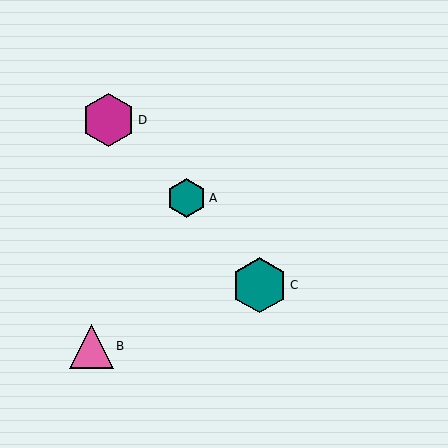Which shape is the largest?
The teal hexagon (labeled C) is the largest.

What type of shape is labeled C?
Shape C is a teal hexagon.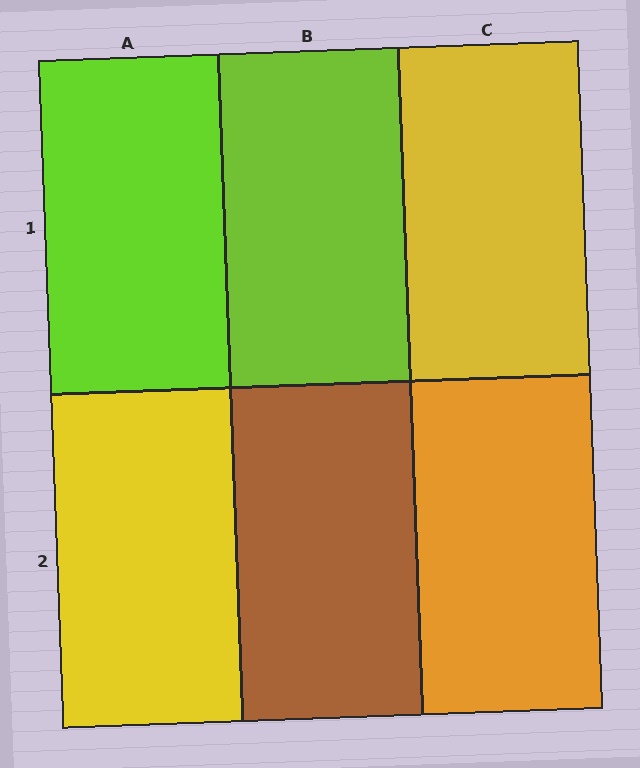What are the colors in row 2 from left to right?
Yellow, brown, orange.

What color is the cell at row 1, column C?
Yellow.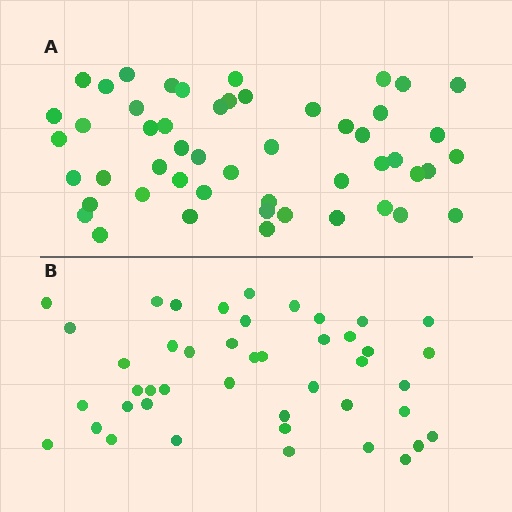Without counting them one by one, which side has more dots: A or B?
Region A (the top region) has more dots.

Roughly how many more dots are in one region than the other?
Region A has roughly 8 or so more dots than region B.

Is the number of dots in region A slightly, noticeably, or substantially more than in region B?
Region A has only slightly more — the two regions are fairly close. The ratio is roughly 1.2 to 1.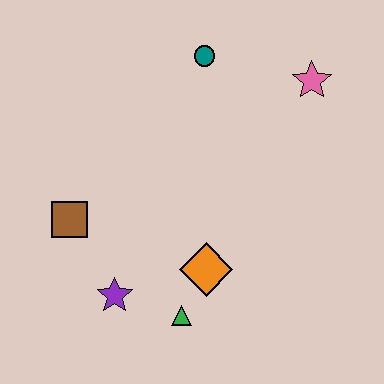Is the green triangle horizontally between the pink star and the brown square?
Yes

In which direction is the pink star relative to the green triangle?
The pink star is above the green triangle.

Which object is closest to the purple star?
The green triangle is closest to the purple star.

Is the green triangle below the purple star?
Yes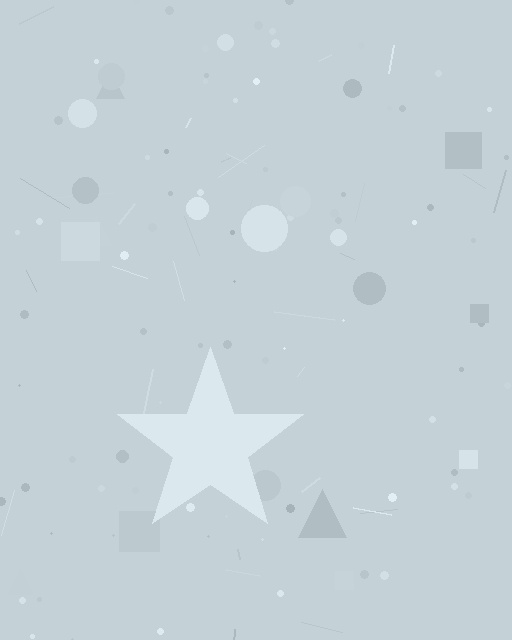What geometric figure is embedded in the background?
A star is embedded in the background.